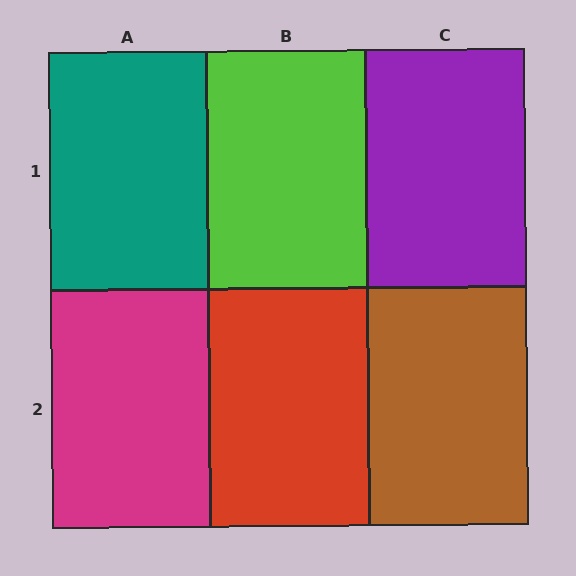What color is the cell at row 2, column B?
Red.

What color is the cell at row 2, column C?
Brown.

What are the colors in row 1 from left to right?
Teal, lime, purple.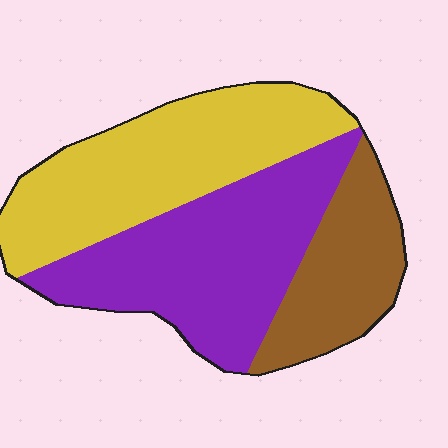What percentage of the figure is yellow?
Yellow covers 38% of the figure.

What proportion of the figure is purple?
Purple covers around 40% of the figure.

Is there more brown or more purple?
Purple.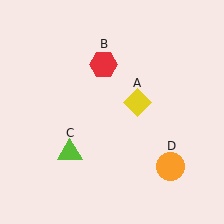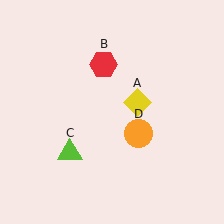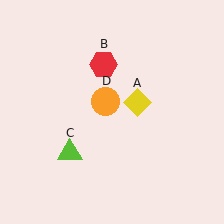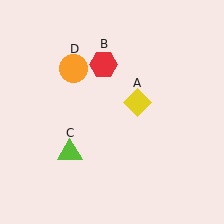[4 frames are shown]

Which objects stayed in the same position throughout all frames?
Yellow diamond (object A) and red hexagon (object B) and lime triangle (object C) remained stationary.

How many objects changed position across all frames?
1 object changed position: orange circle (object D).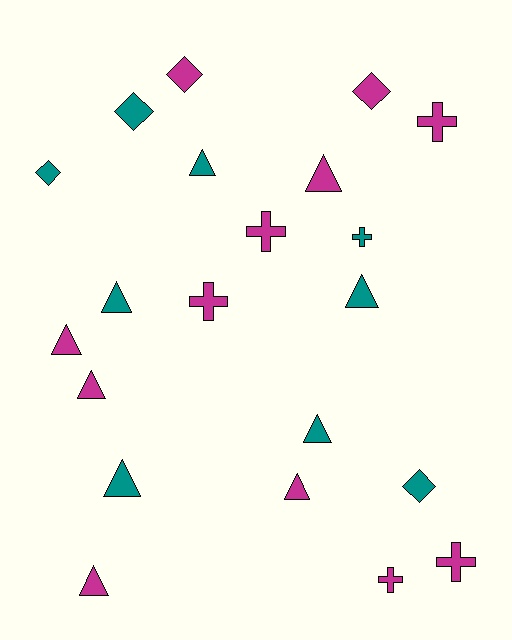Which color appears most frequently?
Magenta, with 12 objects.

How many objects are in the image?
There are 21 objects.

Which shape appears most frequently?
Triangle, with 10 objects.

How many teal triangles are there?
There are 5 teal triangles.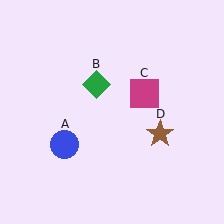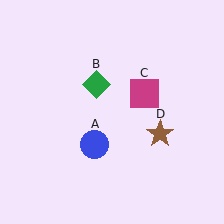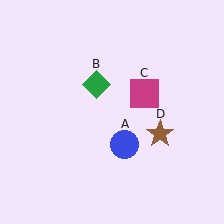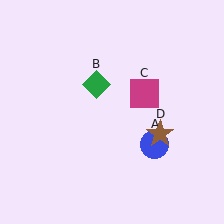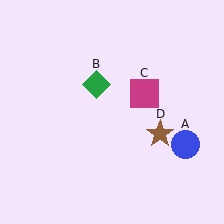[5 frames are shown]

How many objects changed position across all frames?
1 object changed position: blue circle (object A).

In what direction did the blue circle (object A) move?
The blue circle (object A) moved right.